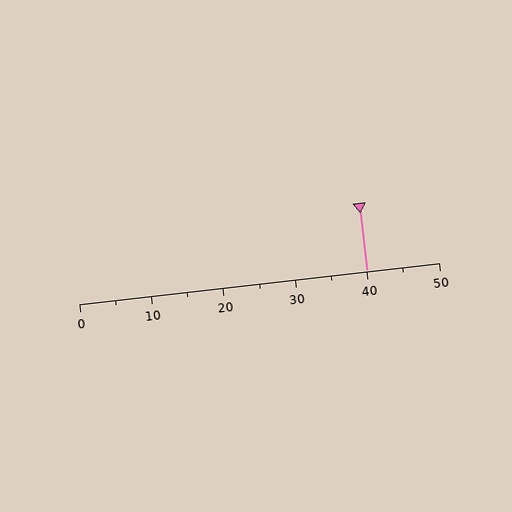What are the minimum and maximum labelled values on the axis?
The axis runs from 0 to 50.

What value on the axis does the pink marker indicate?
The marker indicates approximately 40.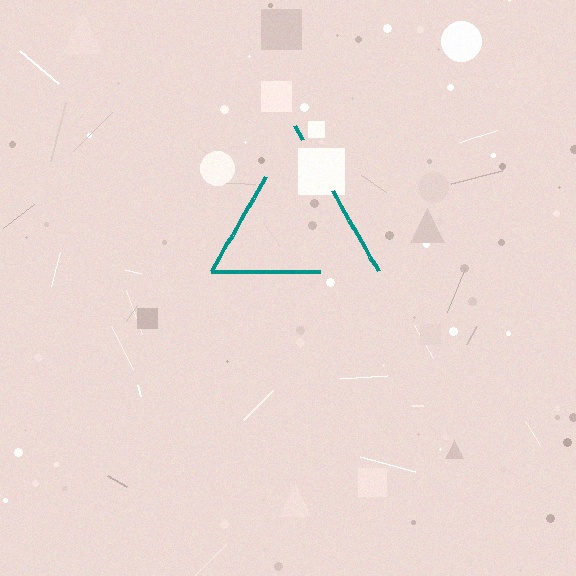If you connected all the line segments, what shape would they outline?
They would outline a triangle.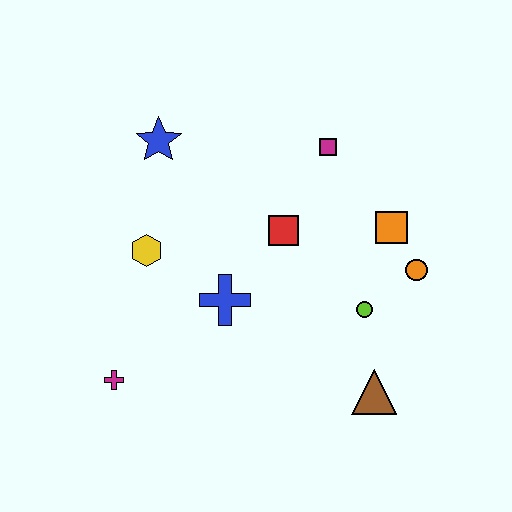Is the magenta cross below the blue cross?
Yes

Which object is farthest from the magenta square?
The magenta cross is farthest from the magenta square.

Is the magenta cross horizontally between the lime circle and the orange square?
No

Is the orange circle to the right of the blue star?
Yes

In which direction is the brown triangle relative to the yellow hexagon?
The brown triangle is to the right of the yellow hexagon.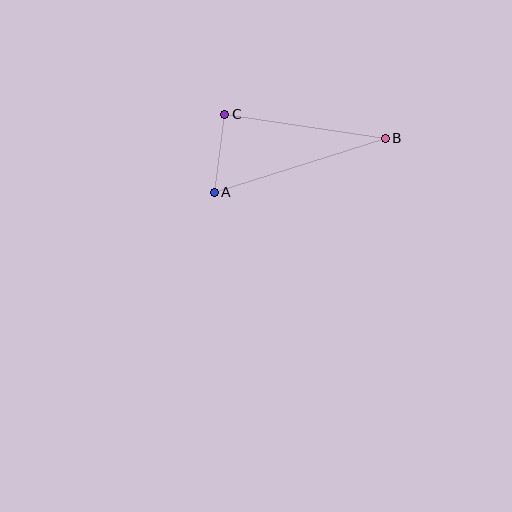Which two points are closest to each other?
Points A and C are closest to each other.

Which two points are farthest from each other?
Points A and B are farthest from each other.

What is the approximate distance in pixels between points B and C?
The distance between B and C is approximately 162 pixels.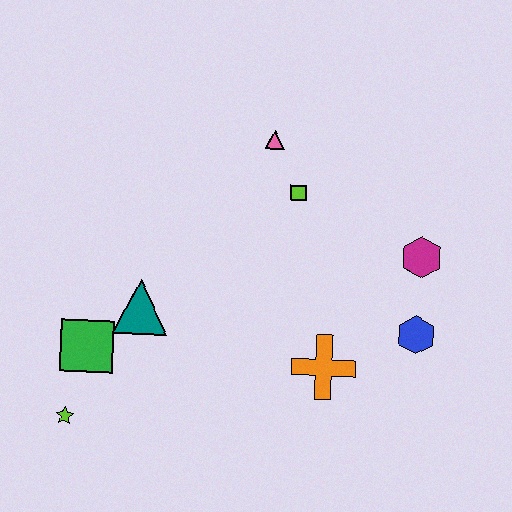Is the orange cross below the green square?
Yes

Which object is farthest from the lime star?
The magenta hexagon is farthest from the lime star.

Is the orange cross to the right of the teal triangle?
Yes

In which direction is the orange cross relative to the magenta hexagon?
The orange cross is below the magenta hexagon.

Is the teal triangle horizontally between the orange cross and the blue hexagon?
No